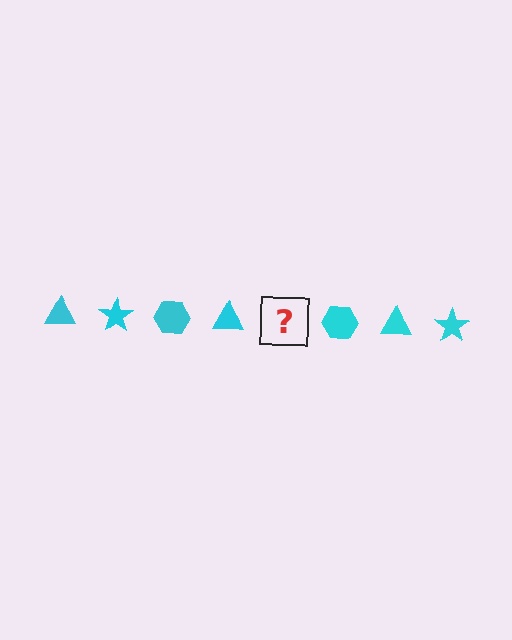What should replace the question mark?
The question mark should be replaced with a cyan star.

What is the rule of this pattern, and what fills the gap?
The rule is that the pattern cycles through triangle, star, hexagon shapes in cyan. The gap should be filled with a cyan star.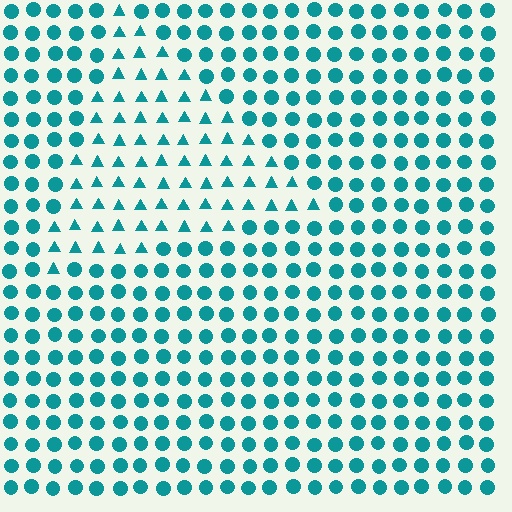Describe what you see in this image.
The image is filled with small teal elements arranged in a uniform grid. A triangle-shaped region contains triangles, while the surrounding area contains circles. The boundary is defined purely by the change in element shape.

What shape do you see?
I see a triangle.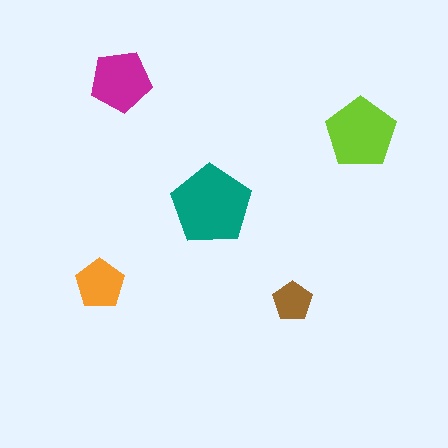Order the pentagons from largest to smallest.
the teal one, the lime one, the magenta one, the orange one, the brown one.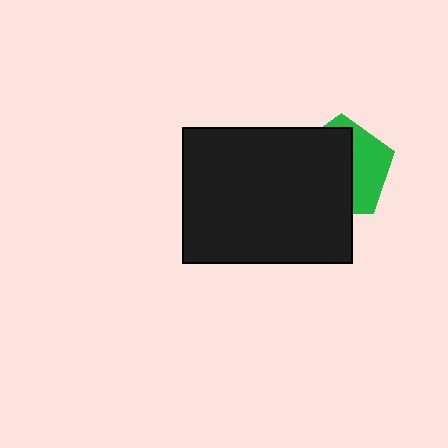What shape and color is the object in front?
The object in front is a black rectangle.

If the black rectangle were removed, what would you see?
You would see the complete green pentagon.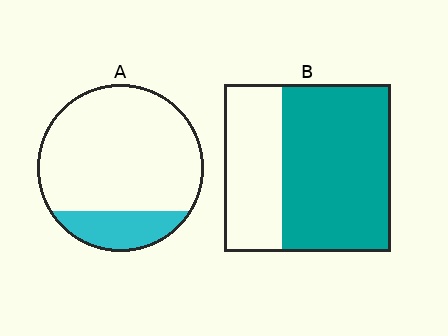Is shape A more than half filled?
No.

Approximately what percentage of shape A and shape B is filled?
A is approximately 20% and B is approximately 65%.